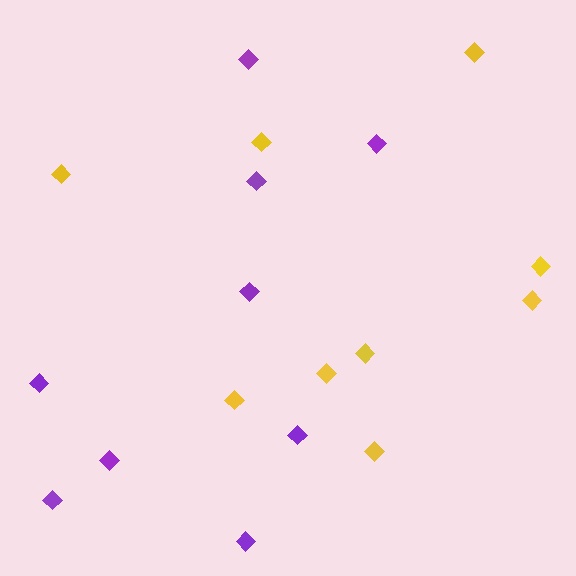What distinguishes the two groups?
There are 2 groups: one group of purple diamonds (9) and one group of yellow diamonds (9).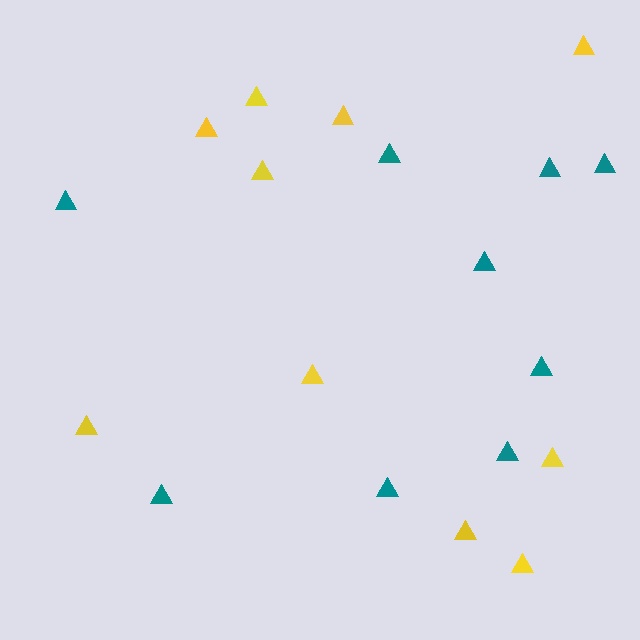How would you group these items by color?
There are 2 groups: one group of yellow triangles (10) and one group of teal triangles (9).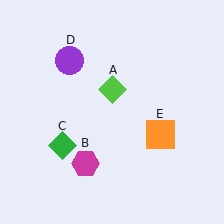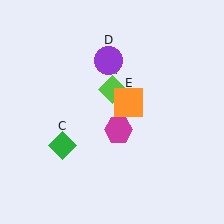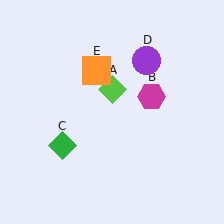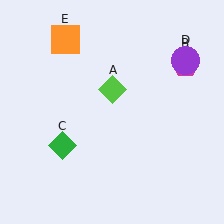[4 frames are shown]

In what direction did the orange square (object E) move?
The orange square (object E) moved up and to the left.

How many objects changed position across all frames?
3 objects changed position: magenta hexagon (object B), purple circle (object D), orange square (object E).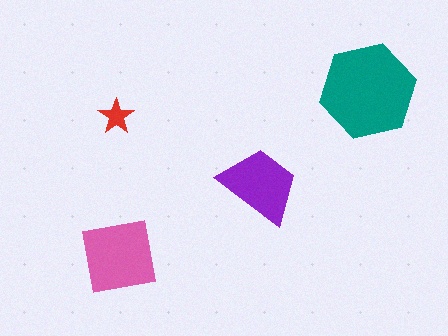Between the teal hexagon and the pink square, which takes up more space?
The teal hexagon.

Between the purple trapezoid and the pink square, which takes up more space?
The pink square.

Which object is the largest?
The teal hexagon.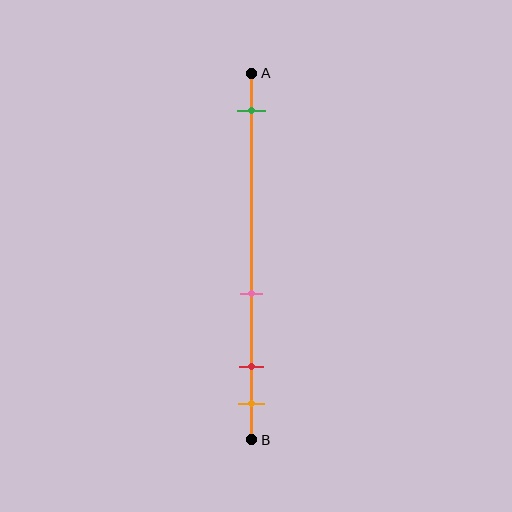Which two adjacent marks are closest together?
The red and orange marks are the closest adjacent pair.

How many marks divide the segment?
There are 4 marks dividing the segment.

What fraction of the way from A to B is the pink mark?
The pink mark is approximately 60% (0.6) of the way from A to B.